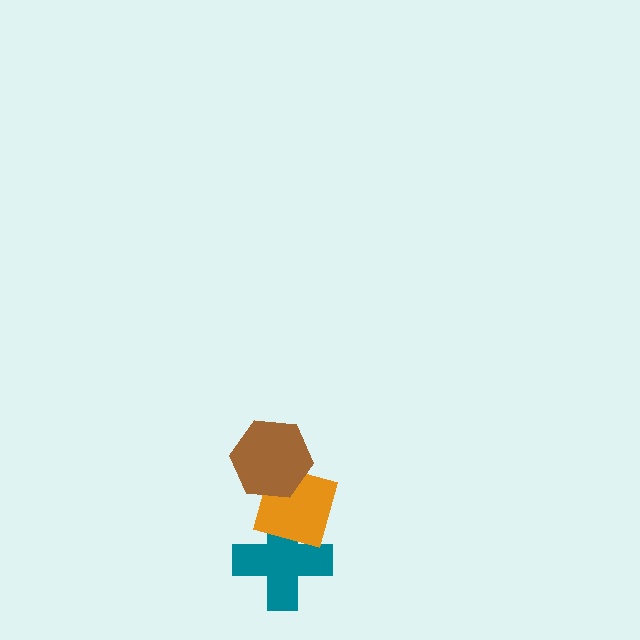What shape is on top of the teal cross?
The orange diamond is on top of the teal cross.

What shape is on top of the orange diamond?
The brown hexagon is on top of the orange diamond.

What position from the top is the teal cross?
The teal cross is 3rd from the top.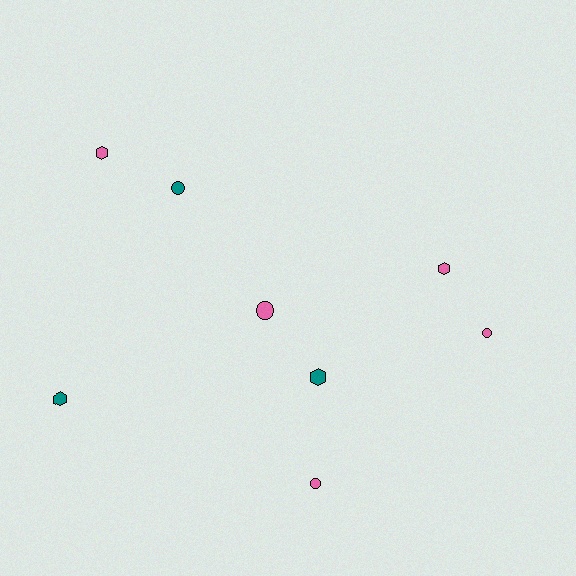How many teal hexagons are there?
There are 2 teal hexagons.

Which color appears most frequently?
Pink, with 5 objects.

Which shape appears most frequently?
Hexagon, with 4 objects.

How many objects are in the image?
There are 8 objects.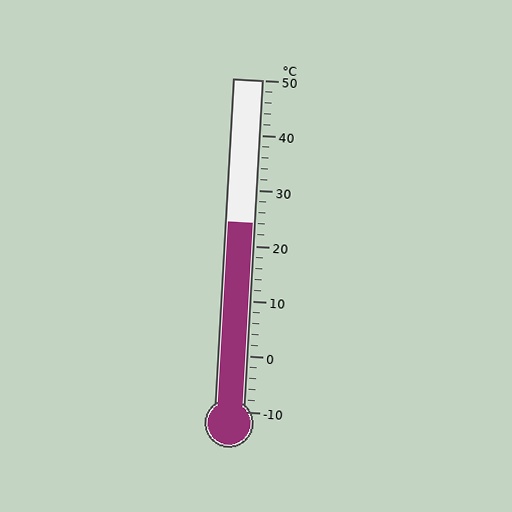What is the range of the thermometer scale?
The thermometer scale ranges from -10°C to 50°C.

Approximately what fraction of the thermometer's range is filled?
The thermometer is filled to approximately 55% of its range.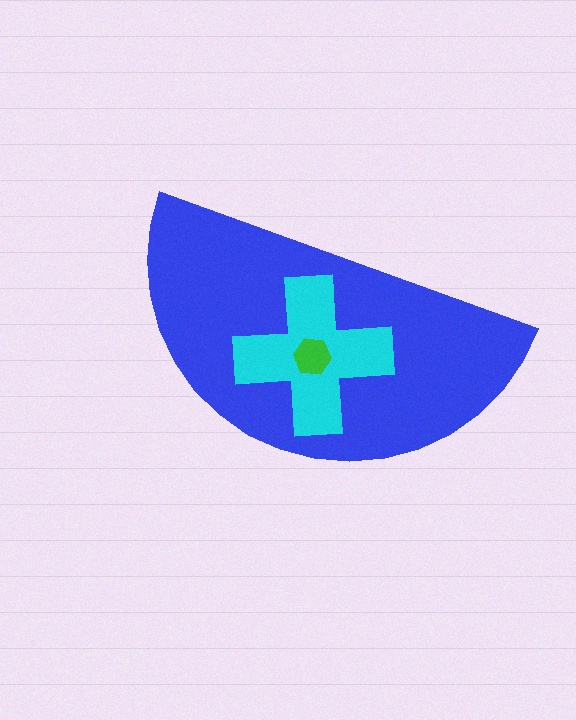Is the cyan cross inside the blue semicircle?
Yes.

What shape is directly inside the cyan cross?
The green hexagon.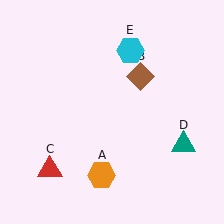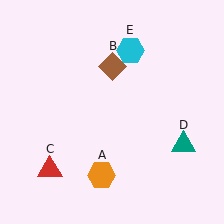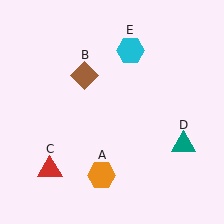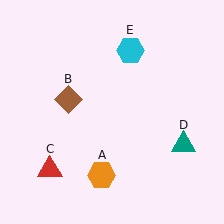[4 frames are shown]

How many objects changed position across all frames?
1 object changed position: brown diamond (object B).